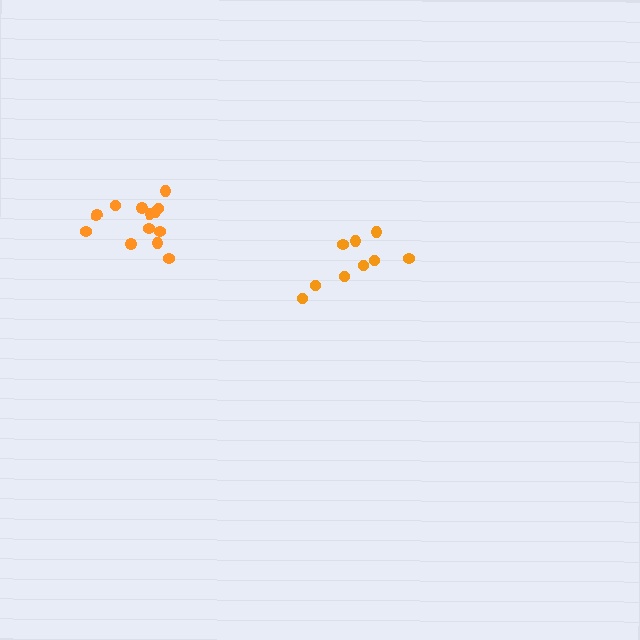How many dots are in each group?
Group 1: 9 dots, Group 2: 13 dots (22 total).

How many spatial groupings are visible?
There are 2 spatial groupings.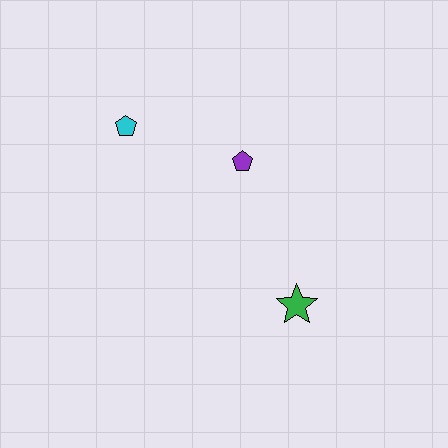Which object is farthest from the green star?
The cyan pentagon is farthest from the green star.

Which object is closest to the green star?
The purple pentagon is closest to the green star.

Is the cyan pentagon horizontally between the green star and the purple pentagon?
No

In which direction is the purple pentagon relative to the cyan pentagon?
The purple pentagon is to the right of the cyan pentagon.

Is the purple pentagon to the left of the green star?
Yes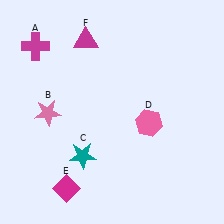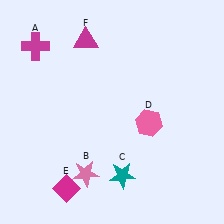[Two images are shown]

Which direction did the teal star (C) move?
The teal star (C) moved right.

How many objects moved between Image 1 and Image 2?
2 objects moved between the two images.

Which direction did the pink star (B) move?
The pink star (B) moved down.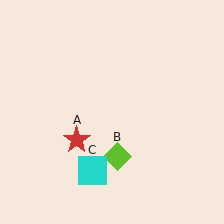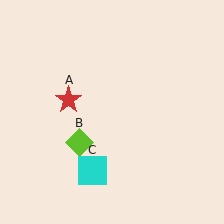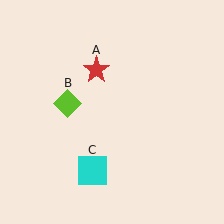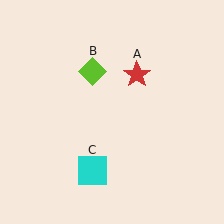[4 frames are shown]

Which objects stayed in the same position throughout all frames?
Cyan square (object C) remained stationary.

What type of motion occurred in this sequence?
The red star (object A), lime diamond (object B) rotated clockwise around the center of the scene.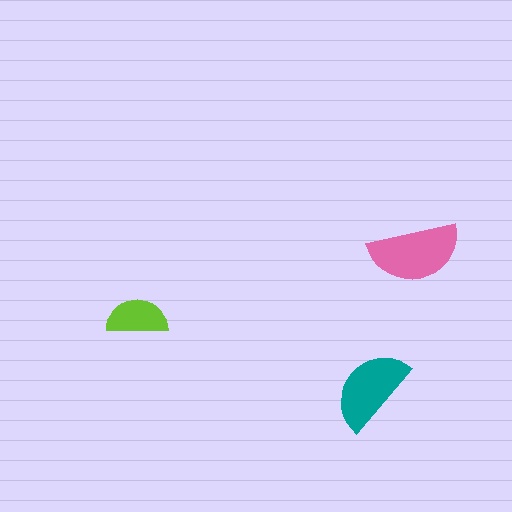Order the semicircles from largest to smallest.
the pink one, the teal one, the lime one.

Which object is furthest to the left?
The lime semicircle is leftmost.